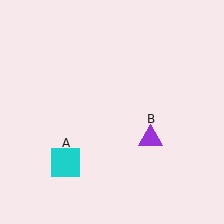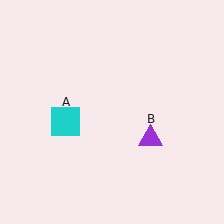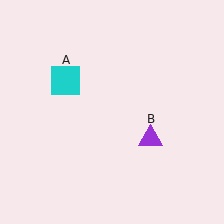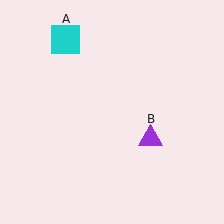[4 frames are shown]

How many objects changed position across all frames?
1 object changed position: cyan square (object A).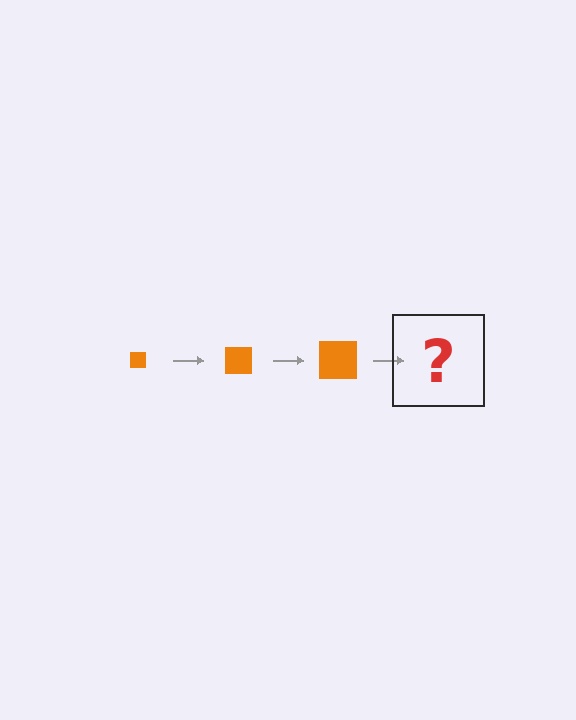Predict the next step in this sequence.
The next step is an orange square, larger than the previous one.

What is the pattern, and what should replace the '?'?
The pattern is that the square gets progressively larger each step. The '?' should be an orange square, larger than the previous one.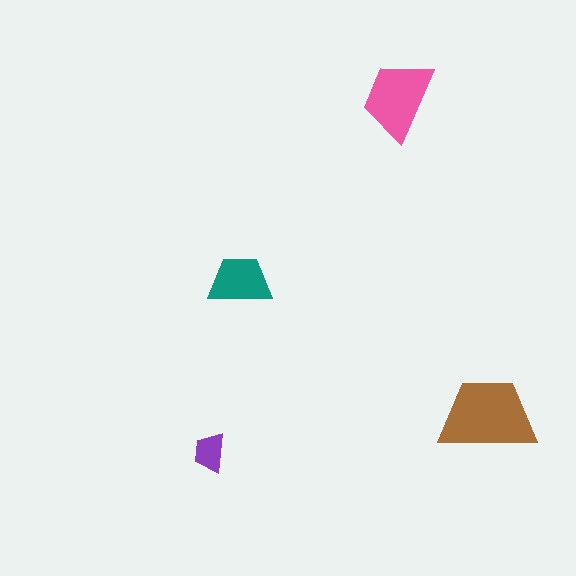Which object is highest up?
The pink trapezoid is topmost.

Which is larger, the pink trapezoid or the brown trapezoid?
The brown one.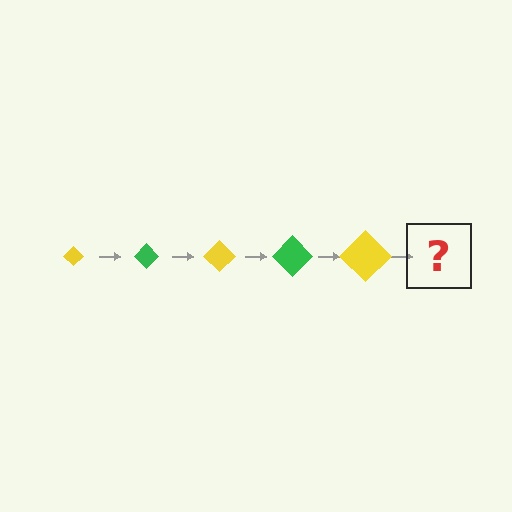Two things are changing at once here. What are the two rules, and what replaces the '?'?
The two rules are that the diamond grows larger each step and the color cycles through yellow and green. The '?' should be a green diamond, larger than the previous one.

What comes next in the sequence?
The next element should be a green diamond, larger than the previous one.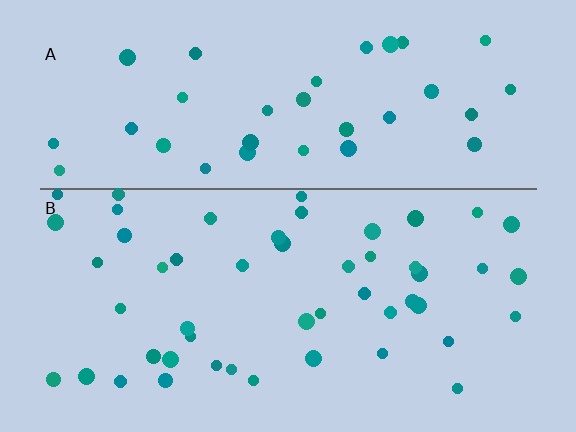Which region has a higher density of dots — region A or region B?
B (the bottom).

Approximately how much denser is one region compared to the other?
Approximately 1.4× — region B over region A.